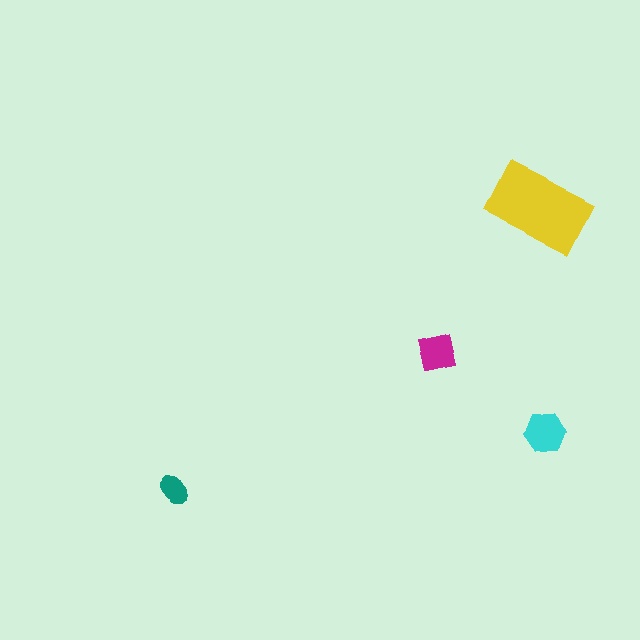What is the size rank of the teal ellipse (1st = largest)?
4th.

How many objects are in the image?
There are 4 objects in the image.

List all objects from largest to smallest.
The yellow rectangle, the cyan hexagon, the magenta square, the teal ellipse.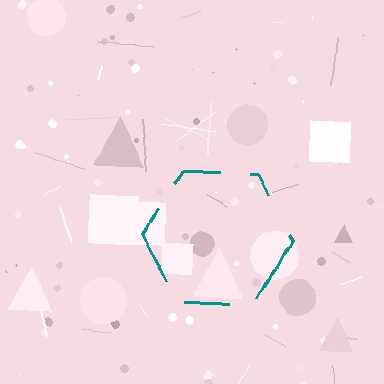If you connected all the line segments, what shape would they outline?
They would outline a hexagon.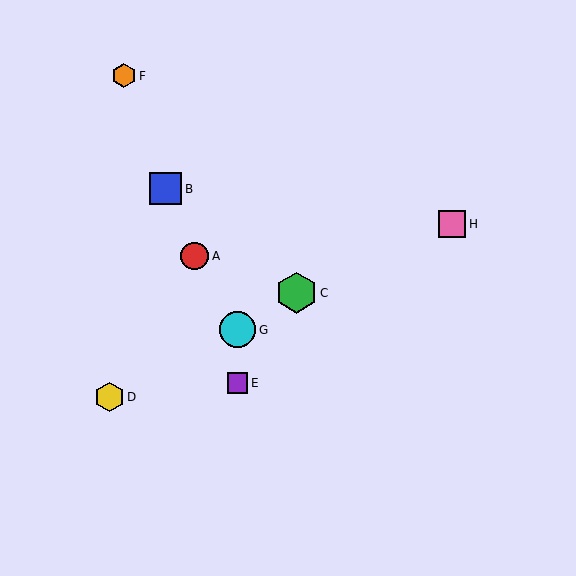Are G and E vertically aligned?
Yes, both are at x≈238.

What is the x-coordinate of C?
Object C is at x≈297.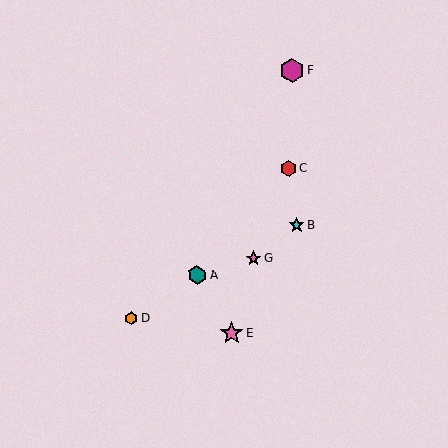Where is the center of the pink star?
The center of the pink star is at (254, 258).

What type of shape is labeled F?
Shape F is a magenta hexagon.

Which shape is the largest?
The magenta hexagon (labeled F) is the largest.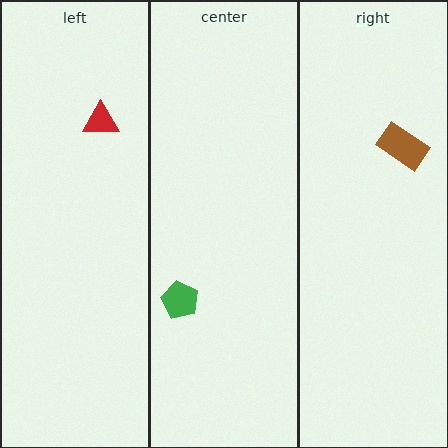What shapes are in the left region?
The red triangle.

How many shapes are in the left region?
1.